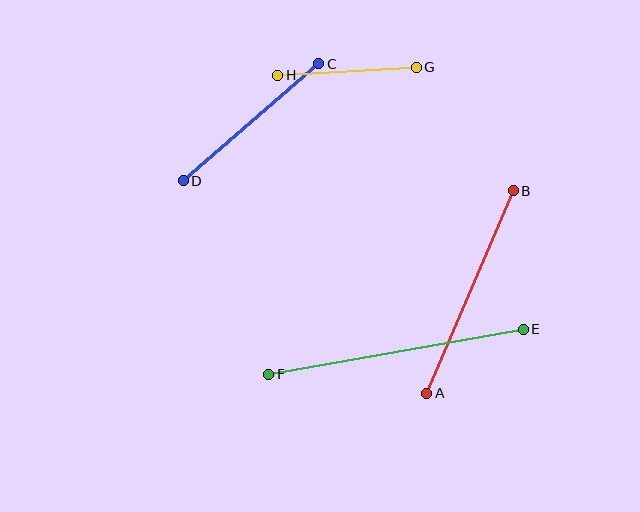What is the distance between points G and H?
The distance is approximately 139 pixels.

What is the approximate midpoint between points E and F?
The midpoint is at approximately (396, 352) pixels.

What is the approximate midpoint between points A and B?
The midpoint is at approximately (470, 292) pixels.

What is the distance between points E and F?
The distance is approximately 258 pixels.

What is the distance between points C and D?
The distance is approximately 179 pixels.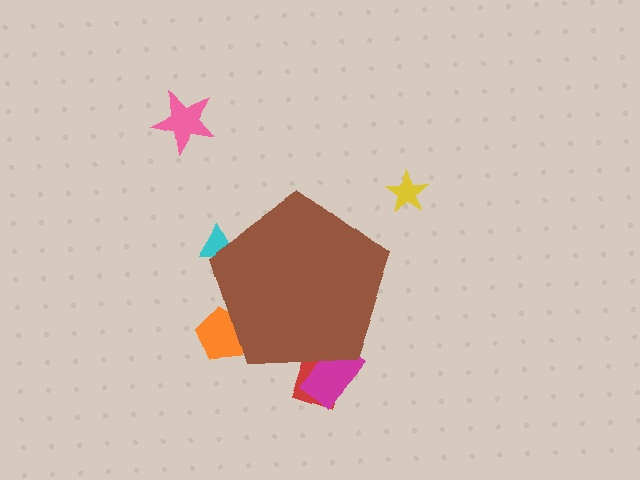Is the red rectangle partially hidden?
Yes, the red rectangle is partially hidden behind the brown pentagon.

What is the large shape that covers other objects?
A brown pentagon.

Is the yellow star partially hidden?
No, the yellow star is fully visible.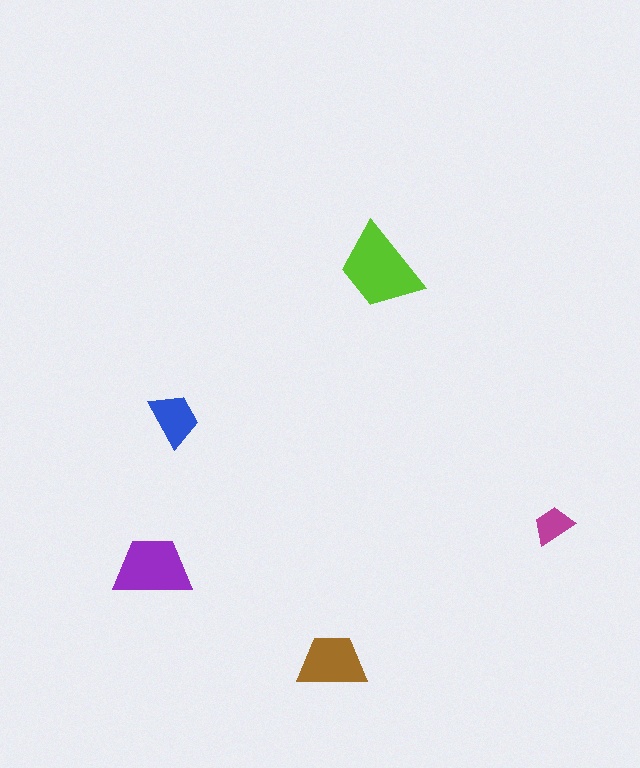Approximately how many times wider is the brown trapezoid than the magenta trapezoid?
About 1.5 times wider.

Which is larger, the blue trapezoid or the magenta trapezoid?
The blue one.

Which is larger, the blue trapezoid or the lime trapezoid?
The lime one.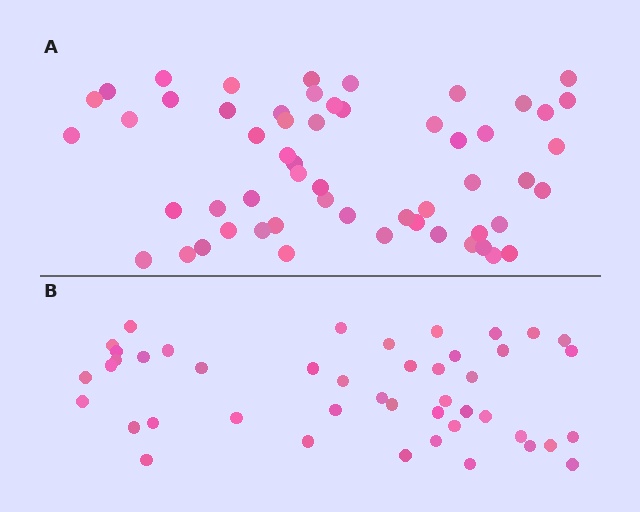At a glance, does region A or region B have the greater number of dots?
Region A (the top region) has more dots.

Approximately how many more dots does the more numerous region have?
Region A has roughly 12 or so more dots than region B.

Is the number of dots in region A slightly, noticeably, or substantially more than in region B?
Region A has only slightly more — the two regions are fairly close. The ratio is roughly 1.2 to 1.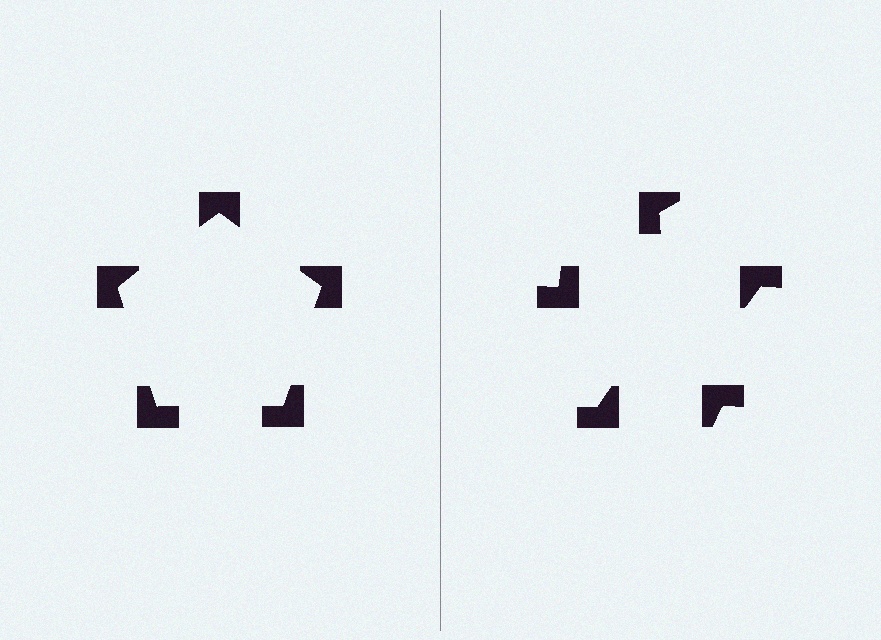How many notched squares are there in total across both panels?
10 — 5 on each side.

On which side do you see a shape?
An illusory pentagon appears on the left side. On the right side the wedge cuts are rotated, so no coherent shape forms.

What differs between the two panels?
The notched squares are positioned identically on both sides; only the wedge orientations differ. On the left they align to a pentagon; on the right they are misaligned.